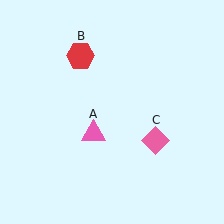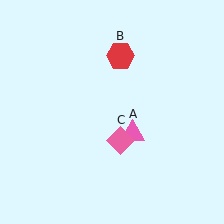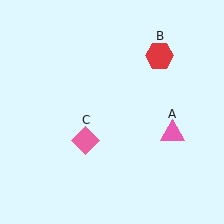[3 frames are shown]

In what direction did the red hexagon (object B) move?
The red hexagon (object B) moved right.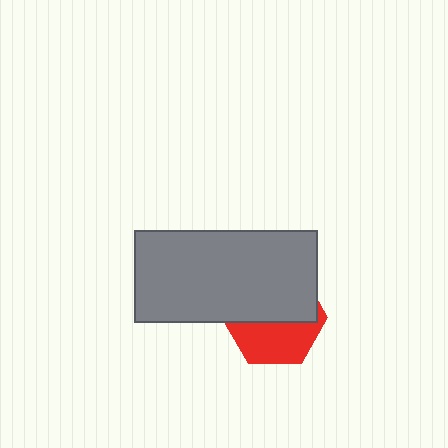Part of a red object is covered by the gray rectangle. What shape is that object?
It is a hexagon.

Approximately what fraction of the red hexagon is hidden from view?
Roughly 56% of the red hexagon is hidden behind the gray rectangle.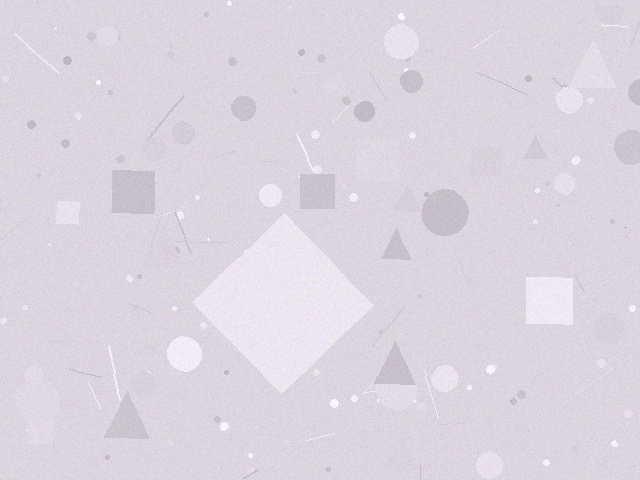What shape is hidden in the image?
A diamond is hidden in the image.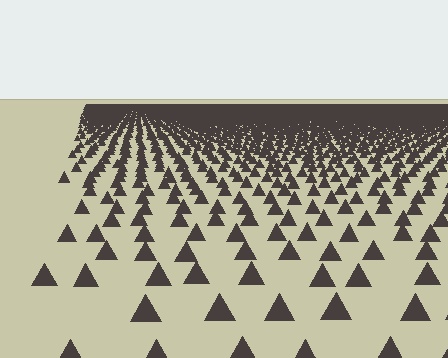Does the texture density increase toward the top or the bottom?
Density increases toward the top.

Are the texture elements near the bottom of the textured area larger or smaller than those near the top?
Larger. Near the bottom, elements are closer to the viewer and appear at a bigger on-screen size.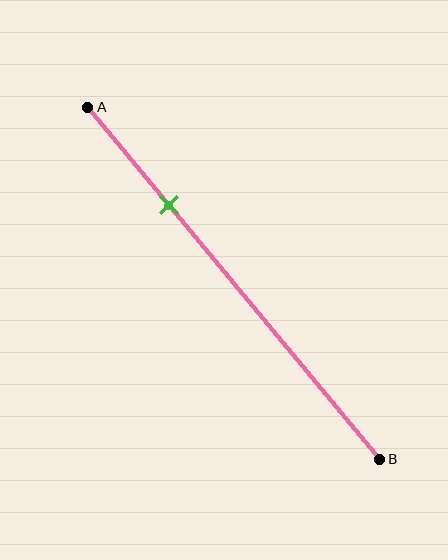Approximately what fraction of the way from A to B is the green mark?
The green mark is approximately 30% of the way from A to B.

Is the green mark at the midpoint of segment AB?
No, the mark is at about 30% from A, not at the 50% midpoint.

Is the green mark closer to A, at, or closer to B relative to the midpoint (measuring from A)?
The green mark is closer to point A than the midpoint of segment AB.